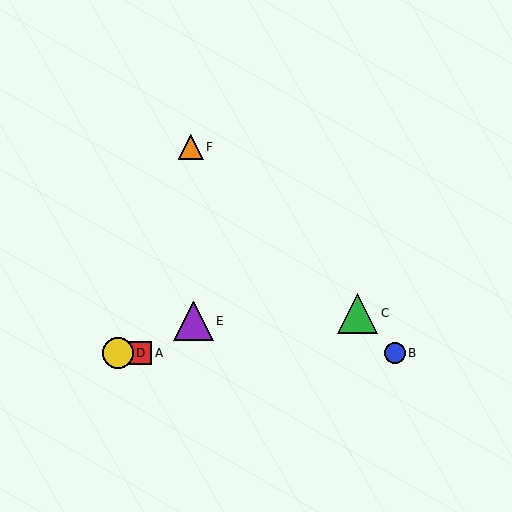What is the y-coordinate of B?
Object B is at y≈353.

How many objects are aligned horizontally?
3 objects (A, B, D) are aligned horizontally.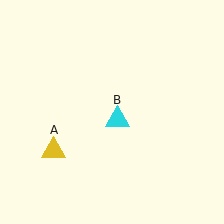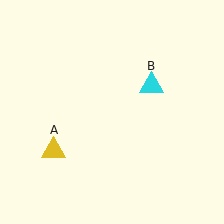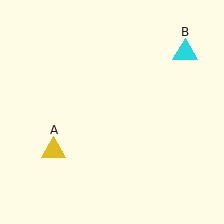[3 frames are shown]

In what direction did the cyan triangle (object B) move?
The cyan triangle (object B) moved up and to the right.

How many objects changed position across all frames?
1 object changed position: cyan triangle (object B).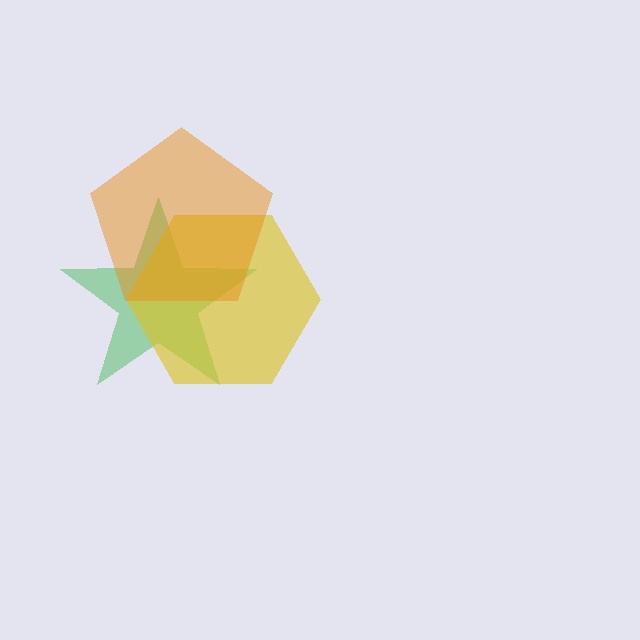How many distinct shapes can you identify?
There are 3 distinct shapes: a green star, a yellow hexagon, an orange pentagon.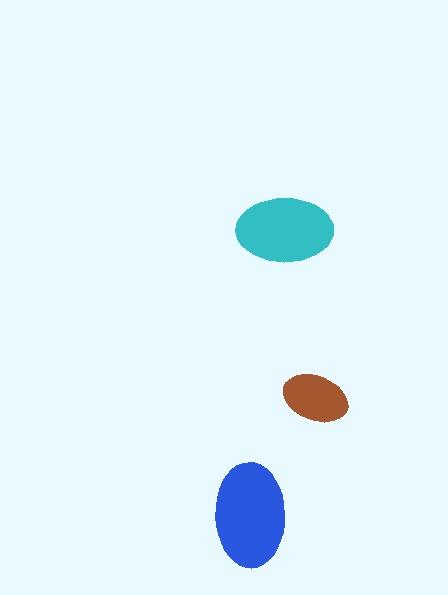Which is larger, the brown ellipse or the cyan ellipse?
The cyan one.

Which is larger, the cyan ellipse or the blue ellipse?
The blue one.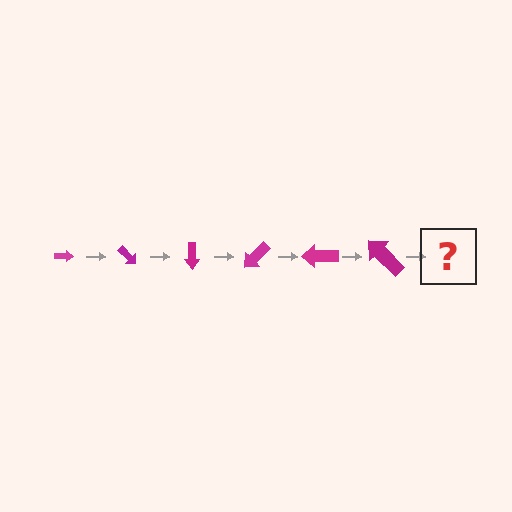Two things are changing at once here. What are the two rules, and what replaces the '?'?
The two rules are that the arrow grows larger each step and it rotates 45 degrees each step. The '?' should be an arrow, larger than the previous one and rotated 270 degrees from the start.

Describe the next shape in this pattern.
It should be an arrow, larger than the previous one and rotated 270 degrees from the start.